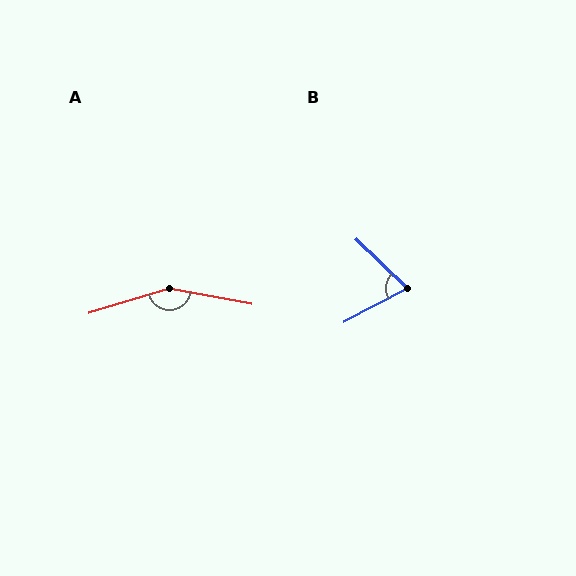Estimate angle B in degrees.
Approximately 72 degrees.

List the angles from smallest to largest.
B (72°), A (152°).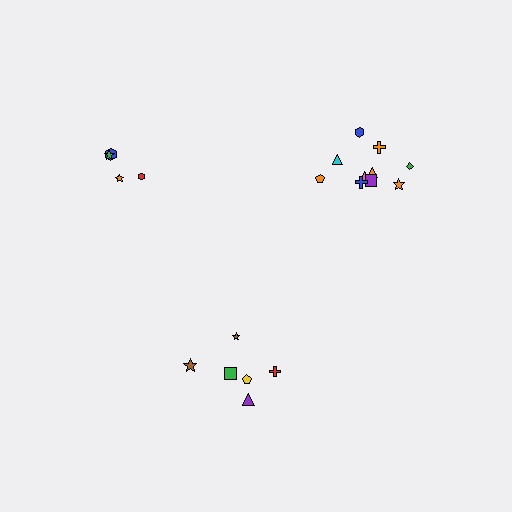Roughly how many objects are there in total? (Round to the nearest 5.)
Roughly 20 objects in total.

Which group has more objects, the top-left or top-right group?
The top-right group.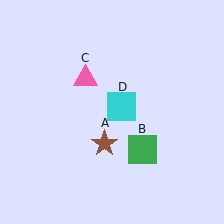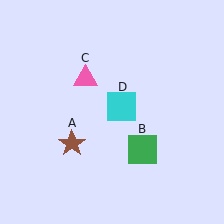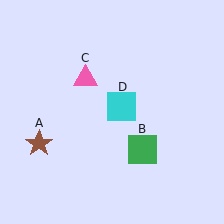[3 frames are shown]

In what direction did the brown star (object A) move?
The brown star (object A) moved left.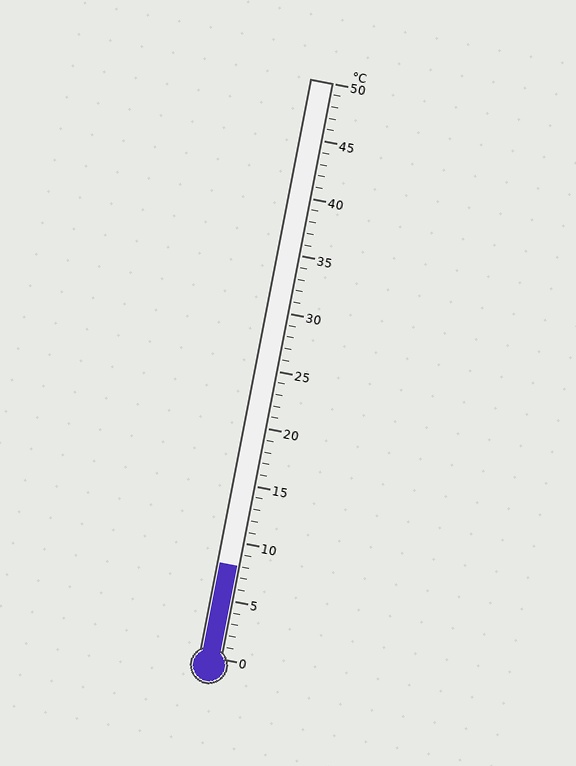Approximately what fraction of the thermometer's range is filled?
The thermometer is filled to approximately 15% of its range.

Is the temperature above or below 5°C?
The temperature is above 5°C.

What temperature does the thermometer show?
The thermometer shows approximately 8°C.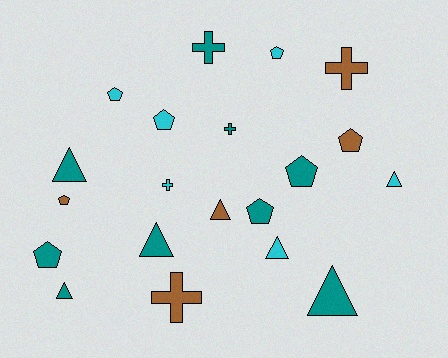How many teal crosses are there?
There are 2 teal crosses.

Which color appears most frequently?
Teal, with 9 objects.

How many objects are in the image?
There are 20 objects.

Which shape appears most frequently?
Pentagon, with 8 objects.